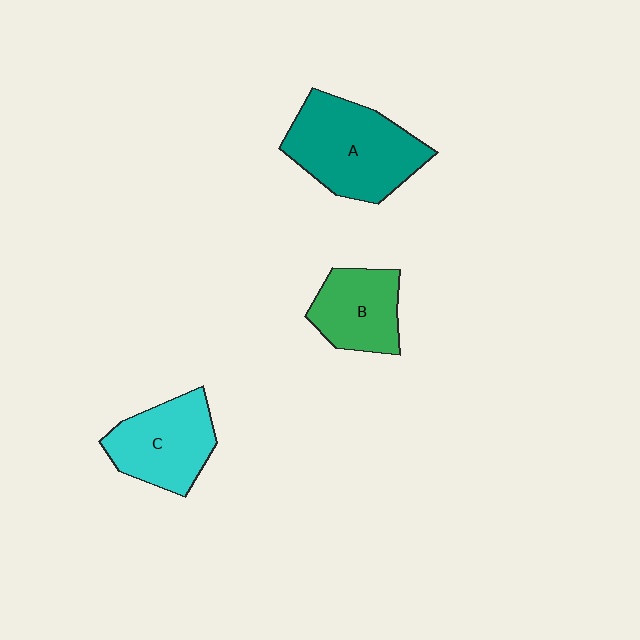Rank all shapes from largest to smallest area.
From largest to smallest: A (teal), C (cyan), B (green).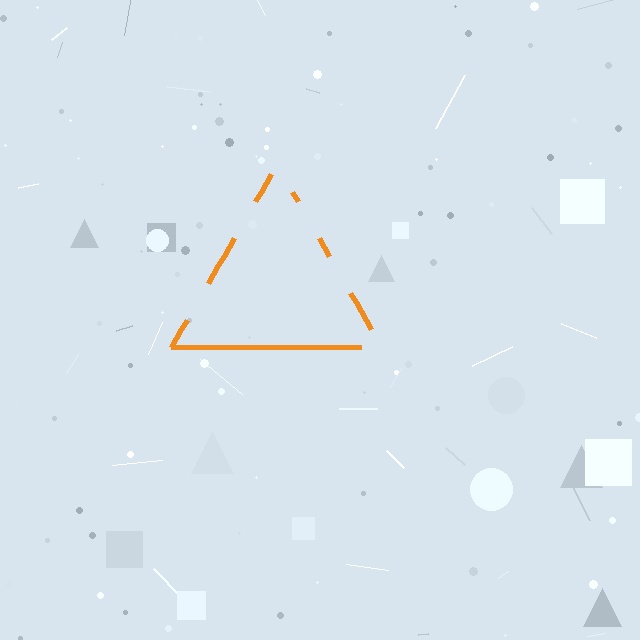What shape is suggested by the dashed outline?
The dashed outline suggests a triangle.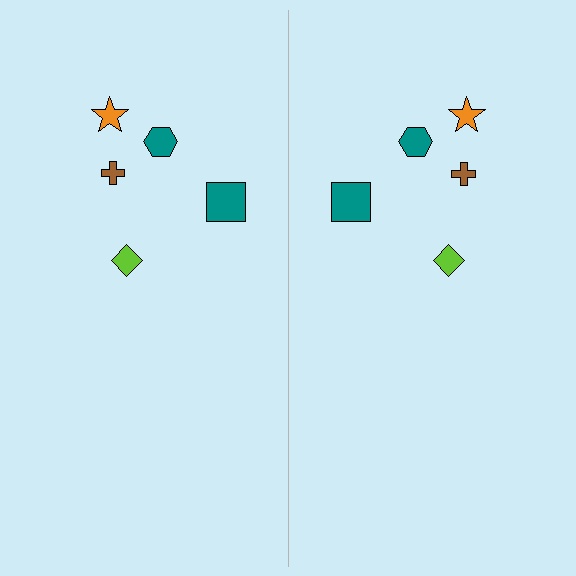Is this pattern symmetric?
Yes, this pattern has bilateral (reflection) symmetry.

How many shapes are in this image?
There are 10 shapes in this image.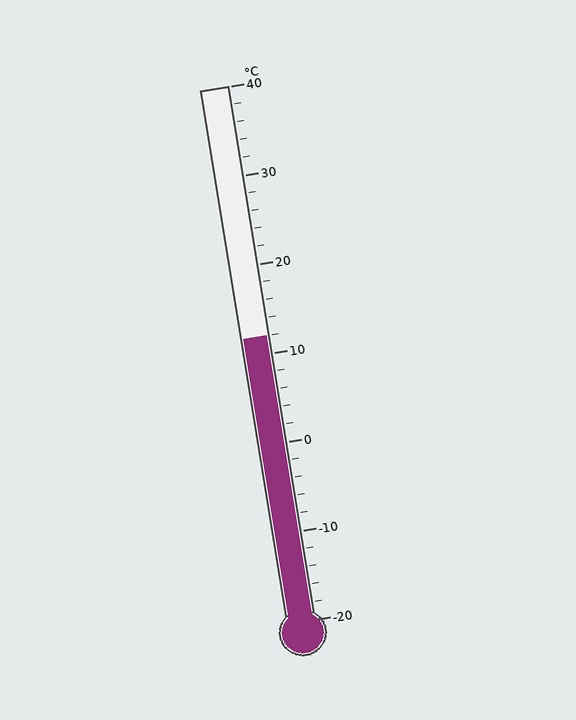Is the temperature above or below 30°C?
The temperature is below 30°C.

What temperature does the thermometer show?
The thermometer shows approximately 12°C.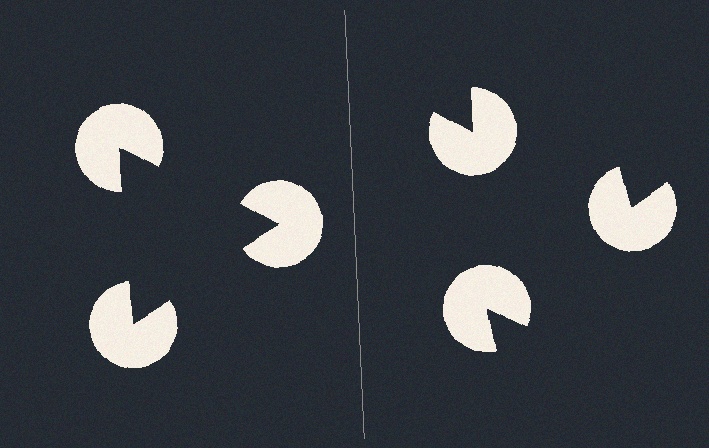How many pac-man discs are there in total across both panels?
6 — 3 on each side.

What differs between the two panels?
The pac-man discs are positioned identically on both sides; only the wedge orientations differ. On the left they align to a triangle; on the right they are misaligned.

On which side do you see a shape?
An illusory triangle appears on the left side. On the right side the wedge cuts are rotated, so no coherent shape forms.